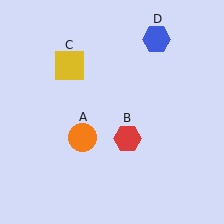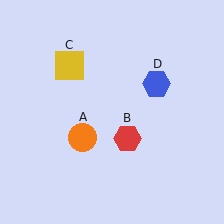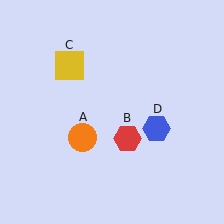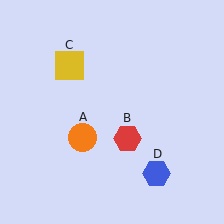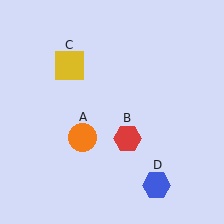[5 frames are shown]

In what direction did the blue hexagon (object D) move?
The blue hexagon (object D) moved down.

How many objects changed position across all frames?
1 object changed position: blue hexagon (object D).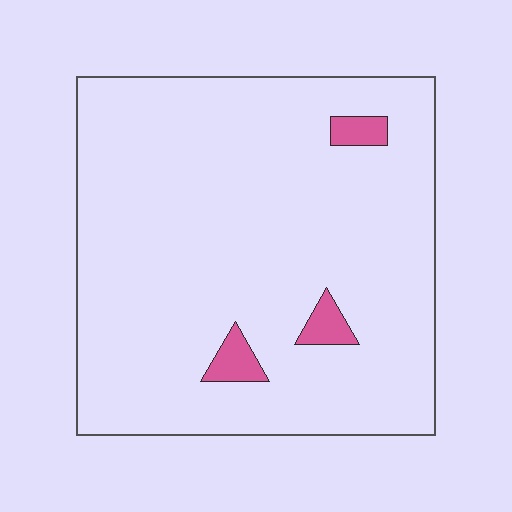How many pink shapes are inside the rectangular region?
3.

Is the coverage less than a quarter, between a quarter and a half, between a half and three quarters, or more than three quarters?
Less than a quarter.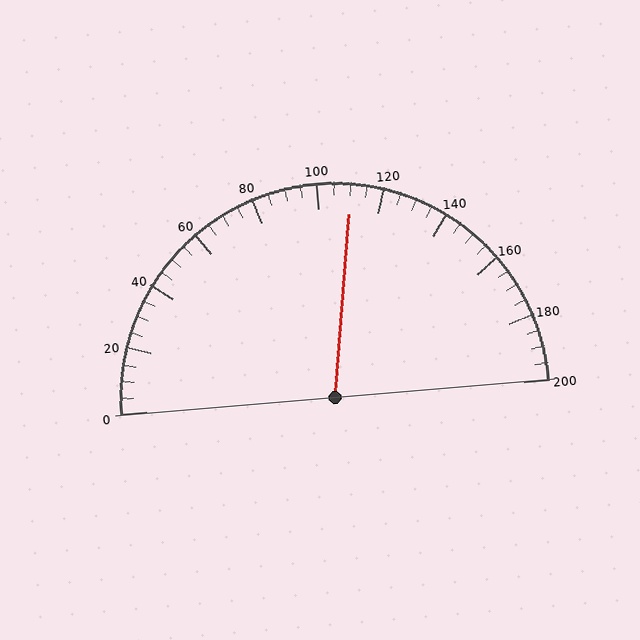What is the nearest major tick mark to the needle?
The nearest major tick mark is 120.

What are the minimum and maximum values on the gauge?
The gauge ranges from 0 to 200.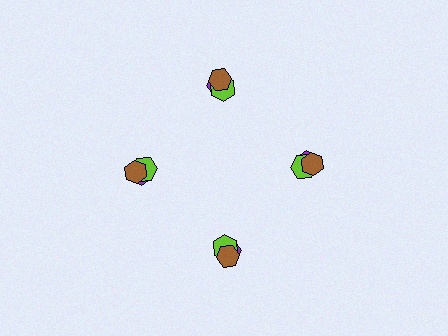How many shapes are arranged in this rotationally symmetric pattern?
There are 12 shapes, arranged in 4 groups of 3.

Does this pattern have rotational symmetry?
Yes, this pattern has 4-fold rotational symmetry. It looks the same after rotating 90 degrees around the center.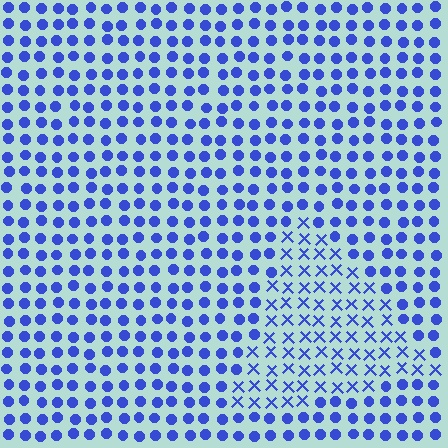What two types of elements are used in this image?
The image uses X marks inside the triangle region and circles outside it.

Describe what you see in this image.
The image is filled with small blue elements arranged in a uniform grid. A triangle-shaped region contains X marks, while the surrounding area contains circles. The boundary is defined purely by the change in element shape.